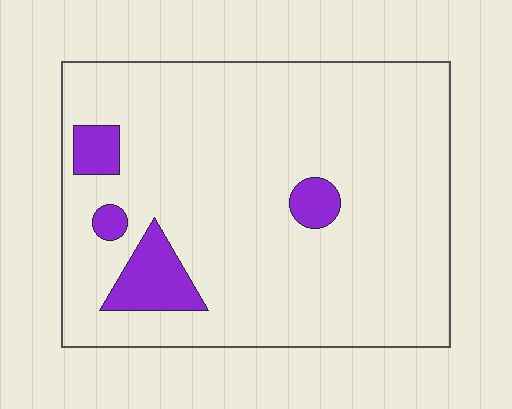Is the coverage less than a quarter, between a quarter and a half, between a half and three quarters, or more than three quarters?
Less than a quarter.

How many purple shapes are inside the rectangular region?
4.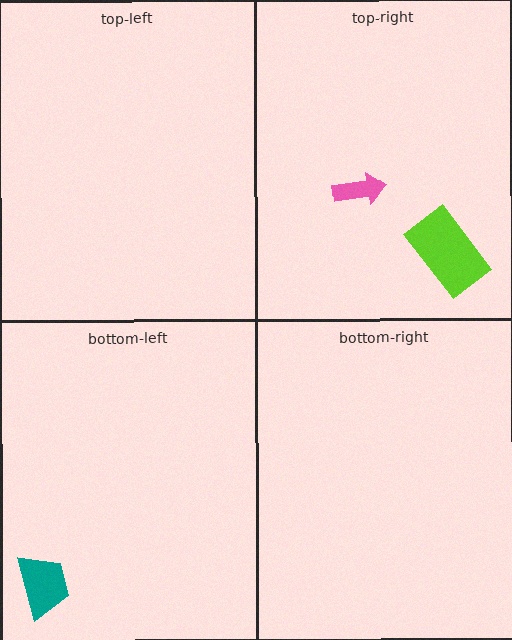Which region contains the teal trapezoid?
The bottom-left region.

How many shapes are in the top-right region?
2.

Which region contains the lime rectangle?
The top-right region.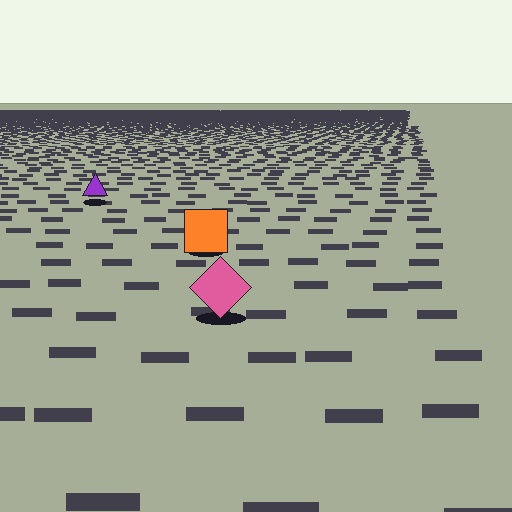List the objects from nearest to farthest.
From nearest to farthest: the pink diamond, the orange square, the purple triangle.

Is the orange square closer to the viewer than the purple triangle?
Yes. The orange square is closer — you can tell from the texture gradient: the ground texture is coarser near it.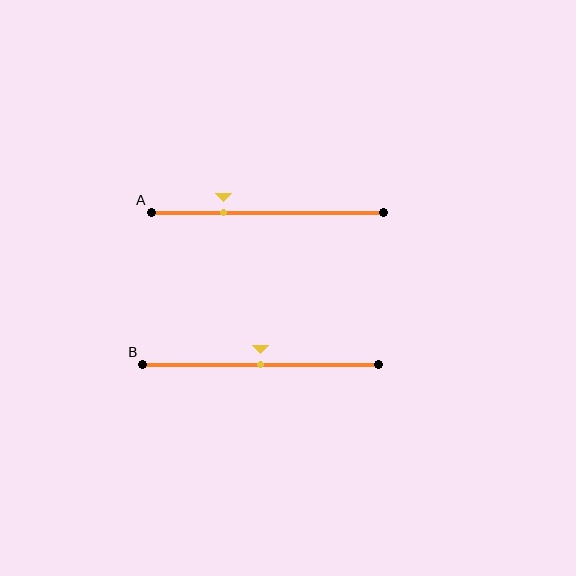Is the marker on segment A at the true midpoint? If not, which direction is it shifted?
No, the marker on segment A is shifted to the left by about 19% of the segment length.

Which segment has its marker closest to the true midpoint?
Segment B has its marker closest to the true midpoint.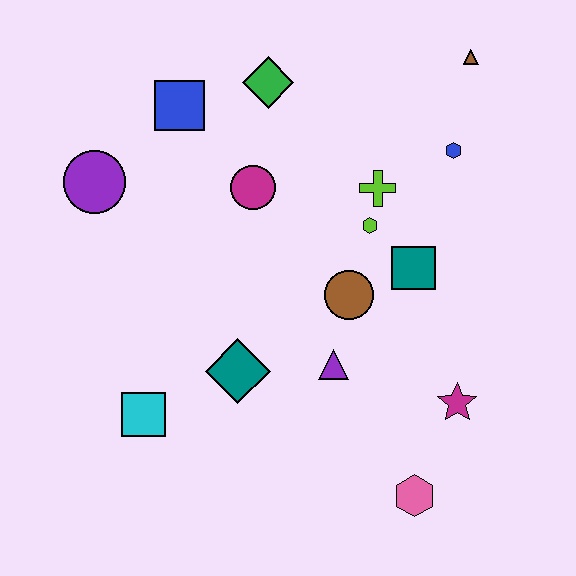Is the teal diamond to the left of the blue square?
No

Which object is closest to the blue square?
The green diamond is closest to the blue square.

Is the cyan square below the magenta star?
Yes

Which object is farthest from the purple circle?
The pink hexagon is farthest from the purple circle.